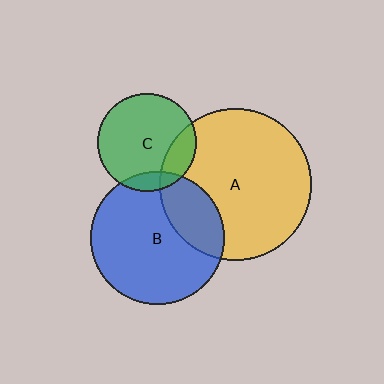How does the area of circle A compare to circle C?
Approximately 2.4 times.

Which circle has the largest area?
Circle A (yellow).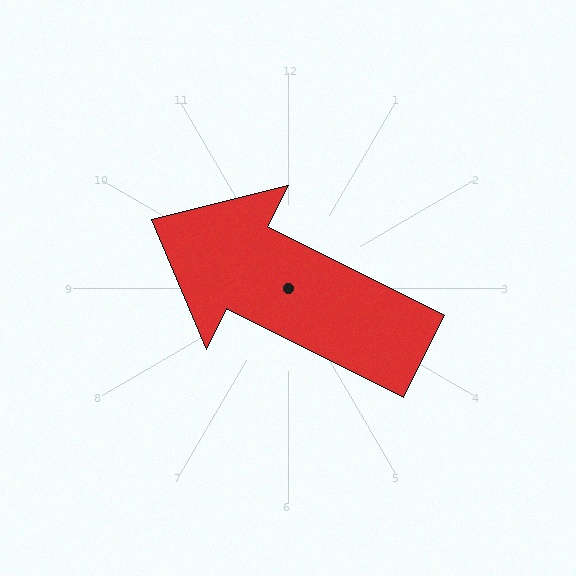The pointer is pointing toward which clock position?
Roughly 10 o'clock.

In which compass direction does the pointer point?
Northwest.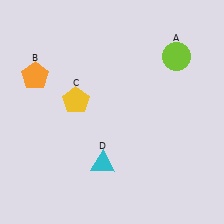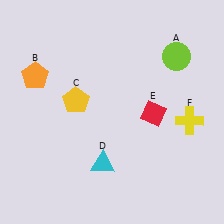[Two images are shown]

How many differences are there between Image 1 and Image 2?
There are 2 differences between the two images.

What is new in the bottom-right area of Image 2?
A red diamond (E) was added in the bottom-right area of Image 2.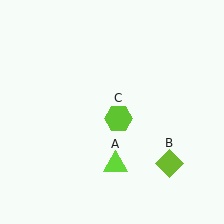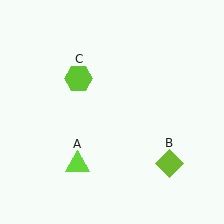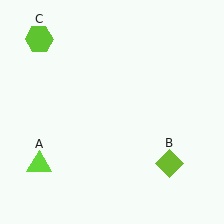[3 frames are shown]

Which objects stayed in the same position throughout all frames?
Lime diamond (object B) remained stationary.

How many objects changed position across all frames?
2 objects changed position: lime triangle (object A), lime hexagon (object C).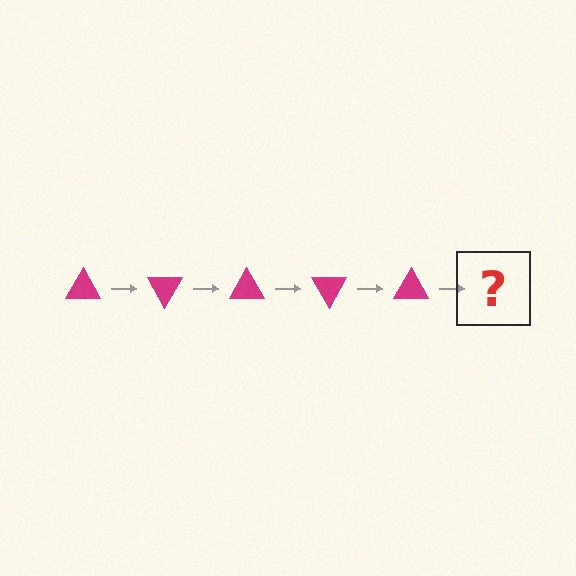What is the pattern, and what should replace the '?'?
The pattern is that the triangle rotates 60 degrees each step. The '?' should be a magenta triangle rotated 300 degrees.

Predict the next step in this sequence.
The next step is a magenta triangle rotated 300 degrees.